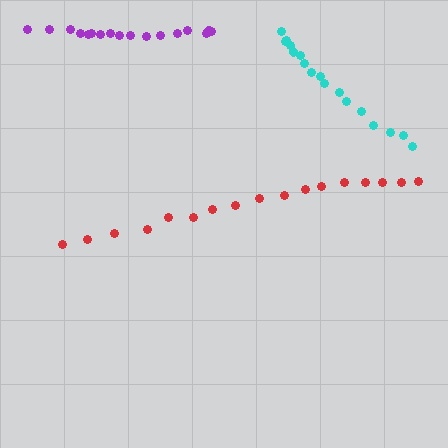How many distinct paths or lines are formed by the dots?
There are 3 distinct paths.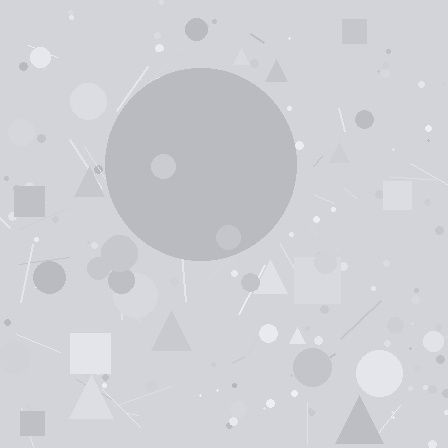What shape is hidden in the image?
A circle is hidden in the image.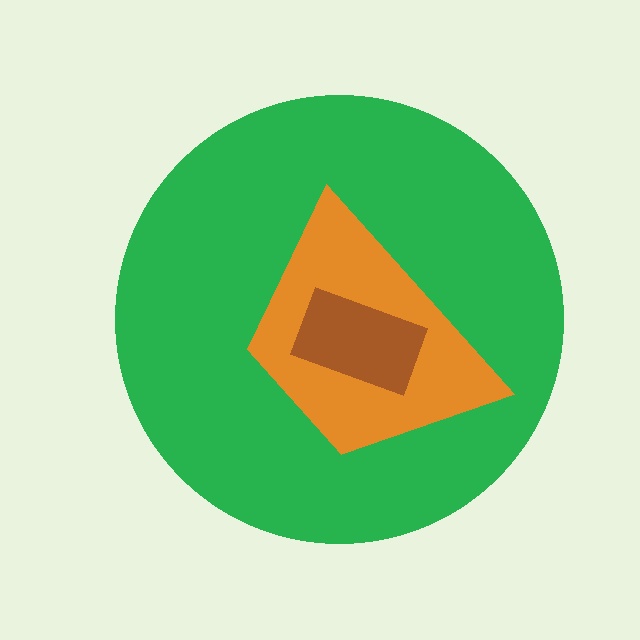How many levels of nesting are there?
3.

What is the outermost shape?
The green circle.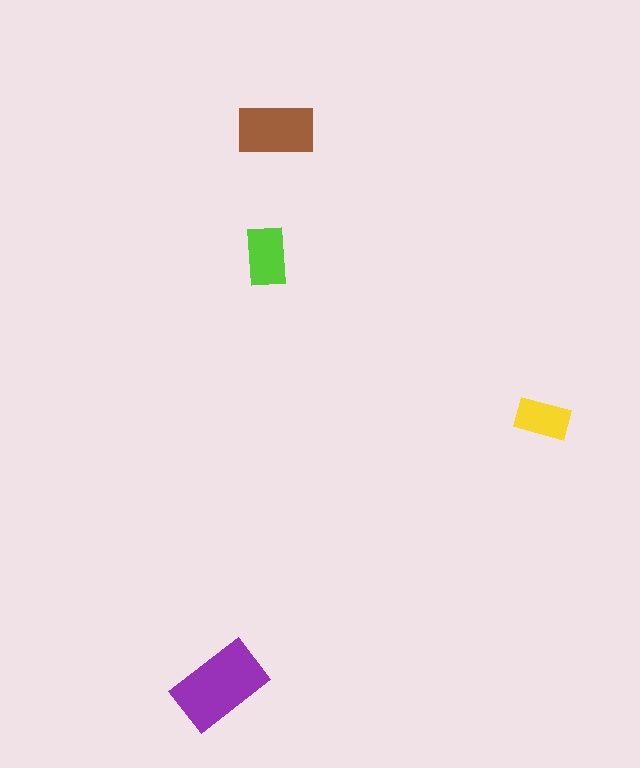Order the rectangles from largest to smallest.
the purple one, the brown one, the lime one, the yellow one.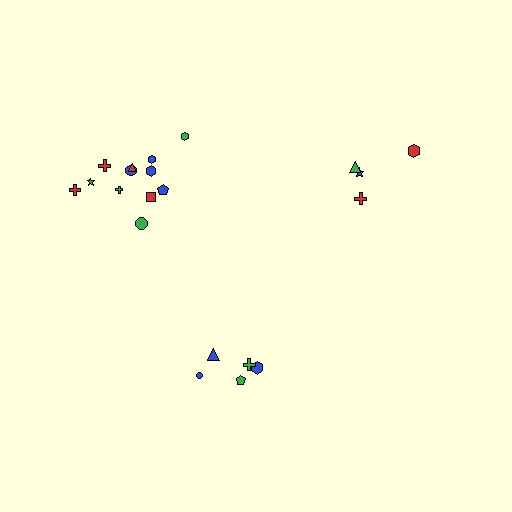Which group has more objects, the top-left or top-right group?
The top-left group.